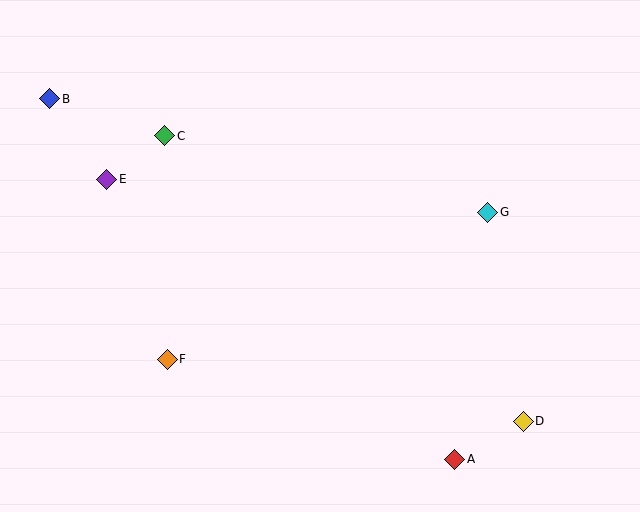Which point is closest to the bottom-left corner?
Point F is closest to the bottom-left corner.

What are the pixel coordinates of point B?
Point B is at (50, 99).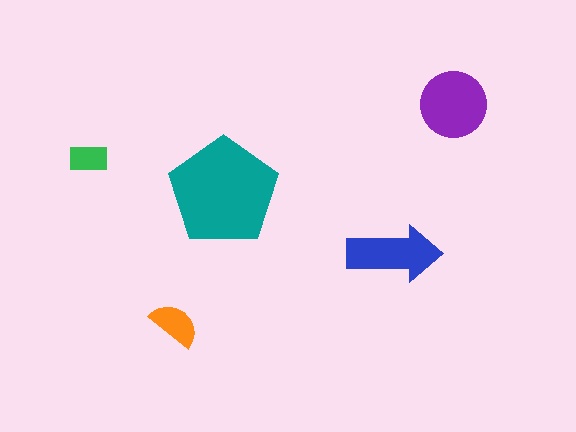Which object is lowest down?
The orange semicircle is bottommost.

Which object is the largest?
The teal pentagon.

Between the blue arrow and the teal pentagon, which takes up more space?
The teal pentagon.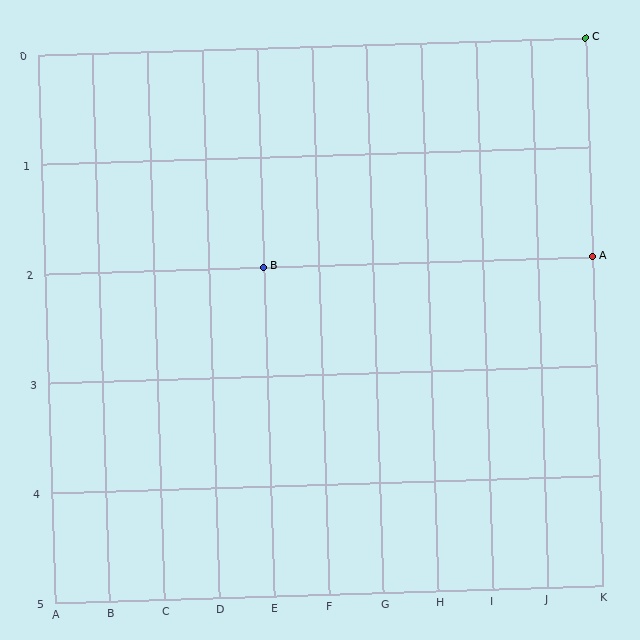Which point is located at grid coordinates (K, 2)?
Point A is at (K, 2).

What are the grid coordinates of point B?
Point B is at grid coordinates (E, 2).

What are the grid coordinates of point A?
Point A is at grid coordinates (K, 2).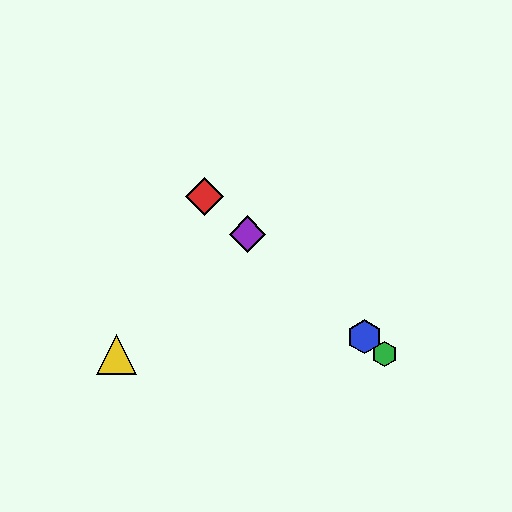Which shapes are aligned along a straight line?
The red diamond, the blue hexagon, the green hexagon, the purple diamond are aligned along a straight line.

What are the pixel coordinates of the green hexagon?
The green hexagon is at (384, 354).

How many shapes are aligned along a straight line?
4 shapes (the red diamond, the blue hexagon, the green hexagon, the purple diamond) are aligned along a straight line.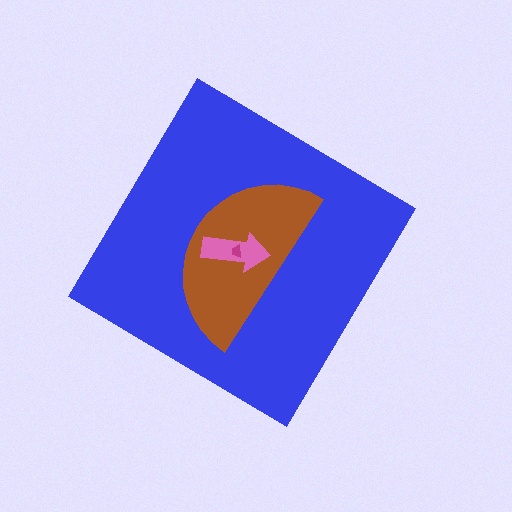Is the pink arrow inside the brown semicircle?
Yes.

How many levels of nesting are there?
4.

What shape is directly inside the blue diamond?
The brown semicircle.